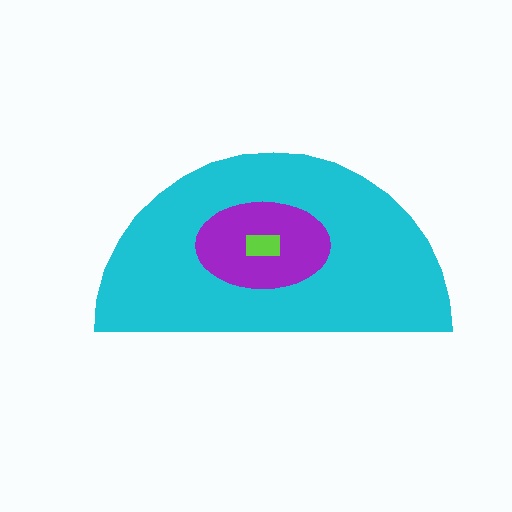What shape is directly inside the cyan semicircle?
The purple ellipse.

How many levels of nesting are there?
3.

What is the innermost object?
The lime rectangle.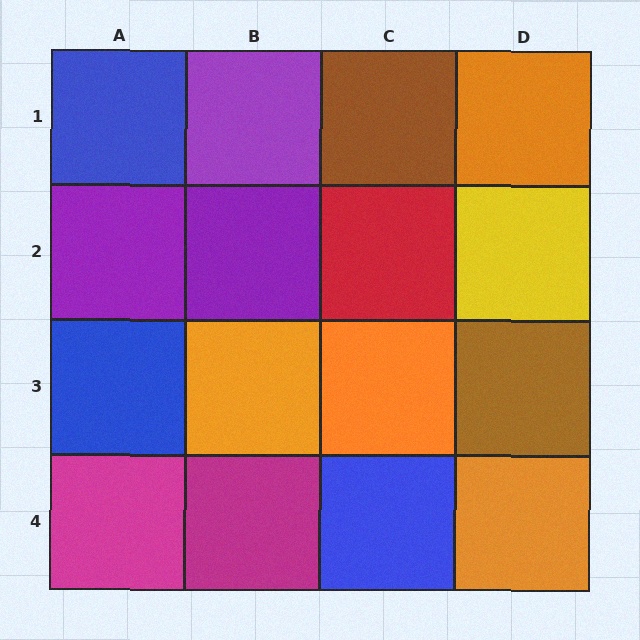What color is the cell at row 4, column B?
Magenta.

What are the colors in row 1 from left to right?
Blue, purple, brown, orange.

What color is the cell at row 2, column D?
Yellow.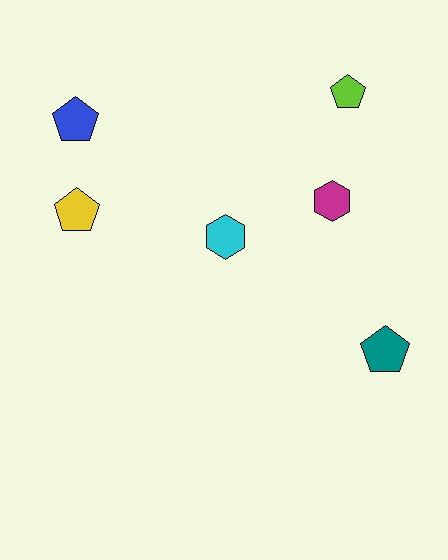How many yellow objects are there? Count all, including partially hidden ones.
There is 1 yellow object.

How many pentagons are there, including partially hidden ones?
There are 4 pentagons.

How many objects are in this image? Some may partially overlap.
There are 6 objects.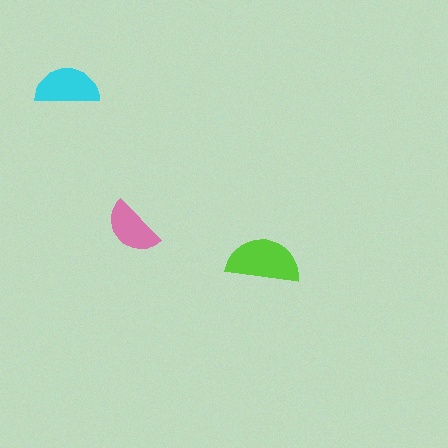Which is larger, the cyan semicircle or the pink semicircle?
The cyan one.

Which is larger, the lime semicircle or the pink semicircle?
The lime one.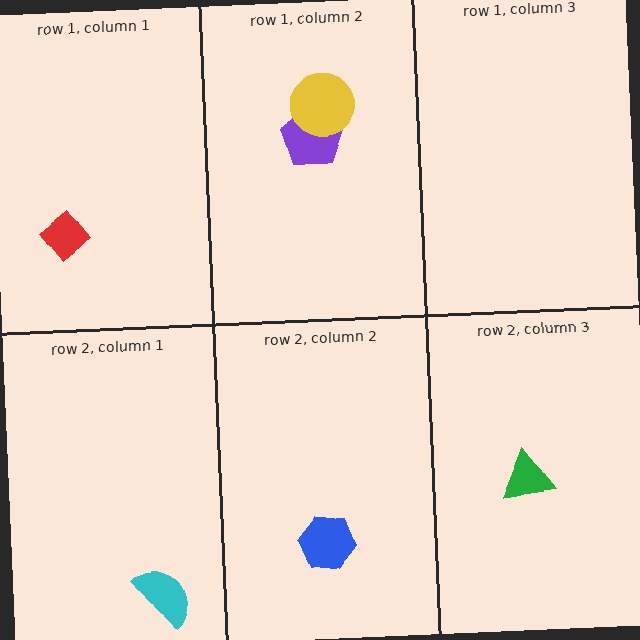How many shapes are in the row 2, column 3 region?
1.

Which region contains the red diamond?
The row 1, column 1 region.